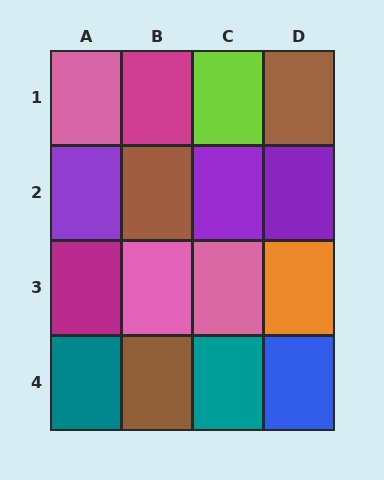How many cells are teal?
2 cells are teal.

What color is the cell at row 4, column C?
Teal.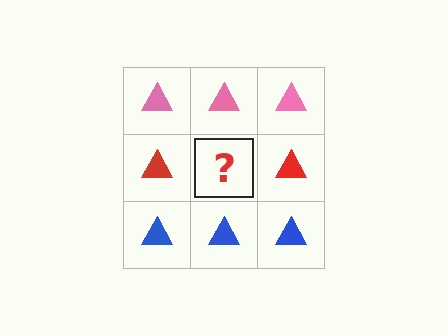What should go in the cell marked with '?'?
The missing cell should contain a red triangle.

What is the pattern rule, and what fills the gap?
The rule is that each row has a consistent color. The gap should be filled with a red triangle.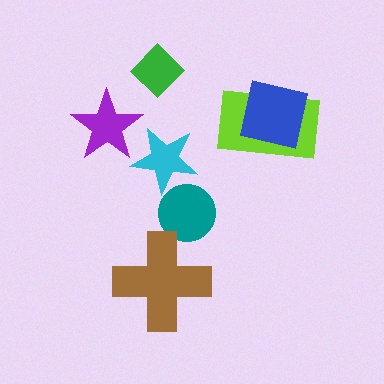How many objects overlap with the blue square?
1 object overlaps with the blue square.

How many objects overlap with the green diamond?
0 objects overlap with the green diamond.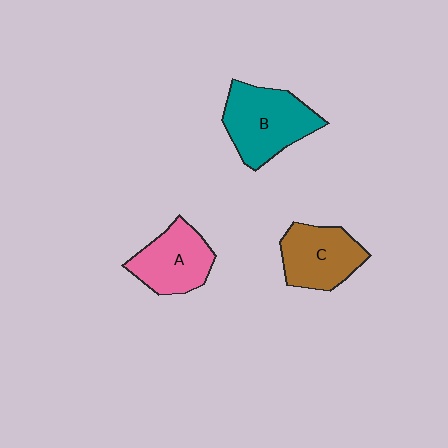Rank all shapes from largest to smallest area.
From largest to smallest: B (teal), C (brown), A (pink).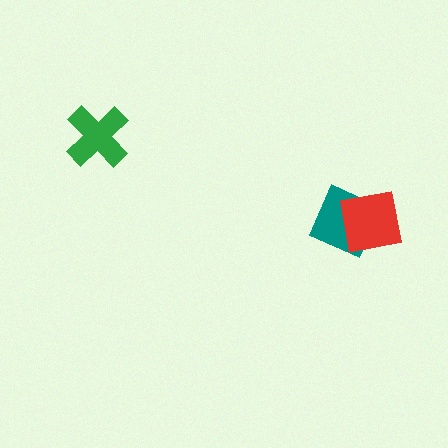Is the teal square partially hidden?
Yes, it is partially covered by another shape.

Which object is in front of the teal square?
The red square is in front of the teal square.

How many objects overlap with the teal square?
1 object overlaps with the teal square.